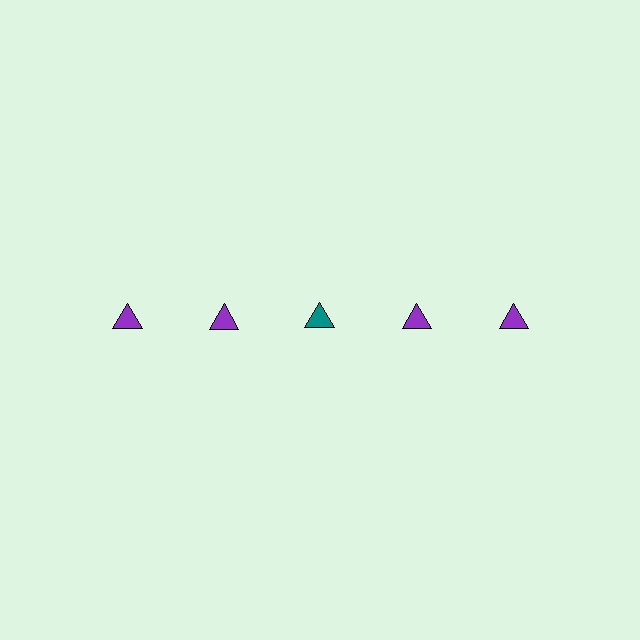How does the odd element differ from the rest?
It has a different color: teal instead of purple.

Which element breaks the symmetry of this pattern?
The teal triangle in the top row, center column breaks the symmetry. All other shapes are purple triangles.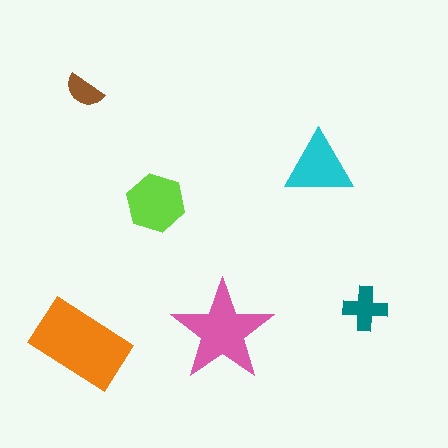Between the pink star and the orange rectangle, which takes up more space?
The orange rectangle.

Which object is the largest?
The orange rectangle.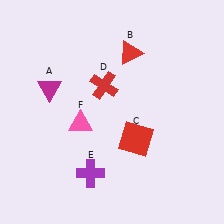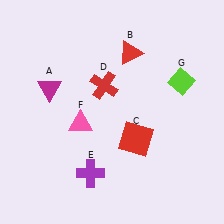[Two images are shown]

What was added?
A lime diamond (G) was added in Image 2.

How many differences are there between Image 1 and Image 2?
There is 1 difference between the two images.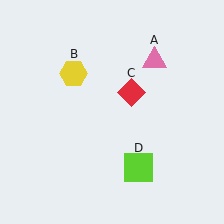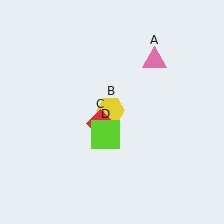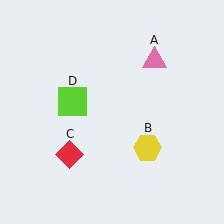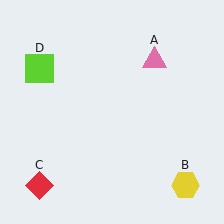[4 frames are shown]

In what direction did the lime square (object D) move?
The lime square (object D) moved up and to the left.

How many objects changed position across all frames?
3 objects changed position: yellow hexagon (object B), red diamond (object C), lime square (object D).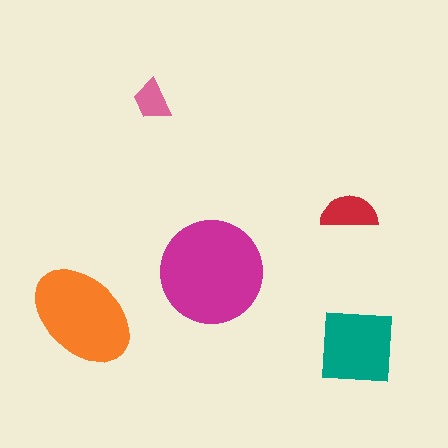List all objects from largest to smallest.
The magenta circle, the orange ellipse, the teal square, the red semicircle, the pink trapezoid.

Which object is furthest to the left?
The orange ellipse is leftmost.